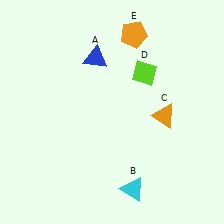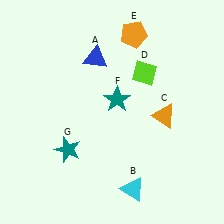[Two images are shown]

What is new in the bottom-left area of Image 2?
A teal star (G) was added in the bottom-left area of Image 2.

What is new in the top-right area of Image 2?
A teal star (F) was added in the top-right area of Image 2.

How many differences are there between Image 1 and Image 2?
There are 2 differences between the two images.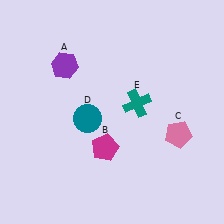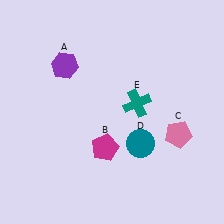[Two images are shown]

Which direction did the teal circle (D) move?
The teal circle (D) moved right.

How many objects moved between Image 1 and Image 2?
1 object moved between the two images.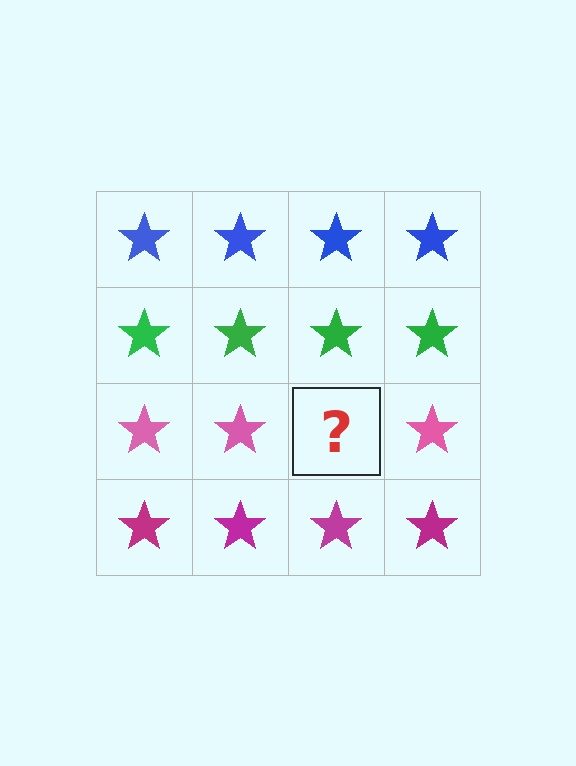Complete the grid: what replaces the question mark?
The question mark should be replaced with a pink star.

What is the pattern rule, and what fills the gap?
The rule is that each row has a consistent color. The gap should be filled with a pink star.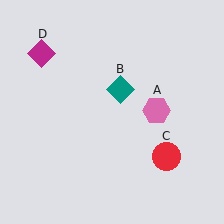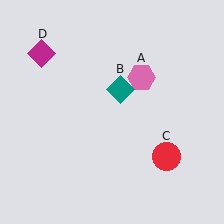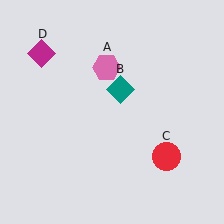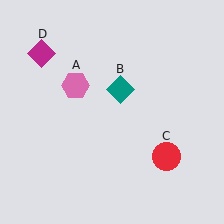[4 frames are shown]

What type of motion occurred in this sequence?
The pink hexagon (object A) rotated counterclockwise around the center of the scene.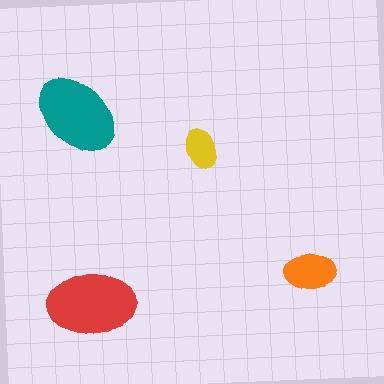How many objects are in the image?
There are 4 objects in the image.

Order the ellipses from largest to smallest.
the red one, the teal one, the orange one, the yellow one.